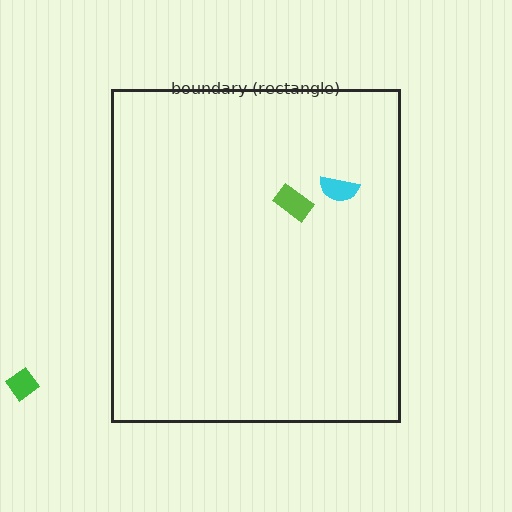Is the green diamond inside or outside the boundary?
Outside.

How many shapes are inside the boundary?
2 inside, 1 outside.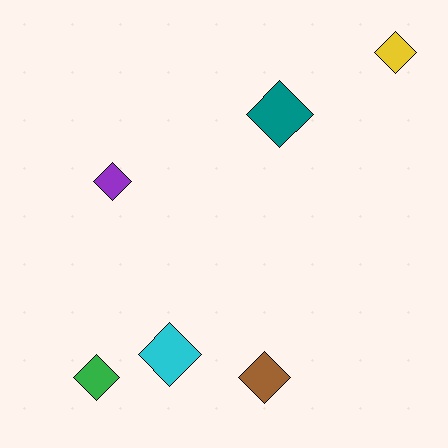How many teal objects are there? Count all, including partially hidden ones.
There is 1 teal object.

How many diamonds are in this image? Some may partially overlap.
There are 6 diamonds.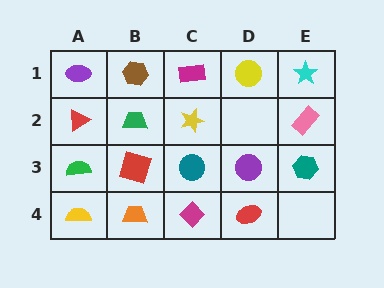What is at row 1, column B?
A brown hexagon.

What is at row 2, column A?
A red triangle.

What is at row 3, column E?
A teal hexagon.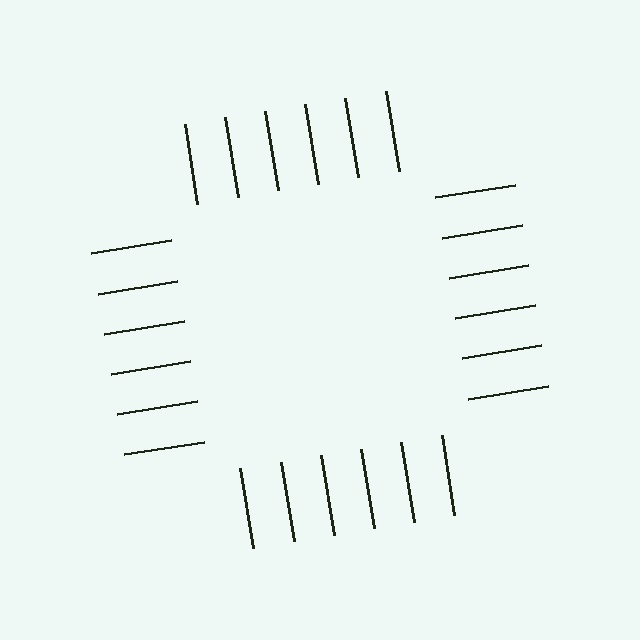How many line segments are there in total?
24 — 6 along each of the 4 edges.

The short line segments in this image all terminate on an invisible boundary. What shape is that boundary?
An illusory square — the line segments terminate on its edges but no continuous stroke is drawn.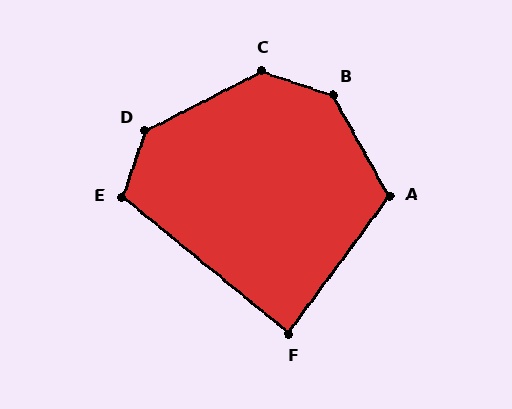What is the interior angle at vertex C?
Approximately 134 degrees (obtuse).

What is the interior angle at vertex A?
Approximately 115 degrees (obtuse).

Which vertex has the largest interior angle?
B, at approximately 138 degrees.